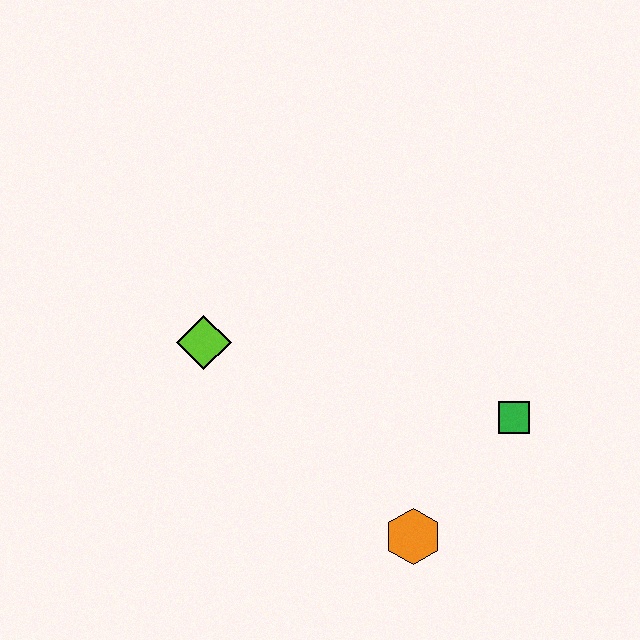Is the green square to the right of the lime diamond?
Yes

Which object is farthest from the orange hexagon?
The lime diamond is farthest from the orange hexagon.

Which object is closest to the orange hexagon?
The green square is closest to the orange hexagon.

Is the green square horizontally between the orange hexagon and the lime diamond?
No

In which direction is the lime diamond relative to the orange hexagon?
The lime diamond is to the left of the orange hexagon.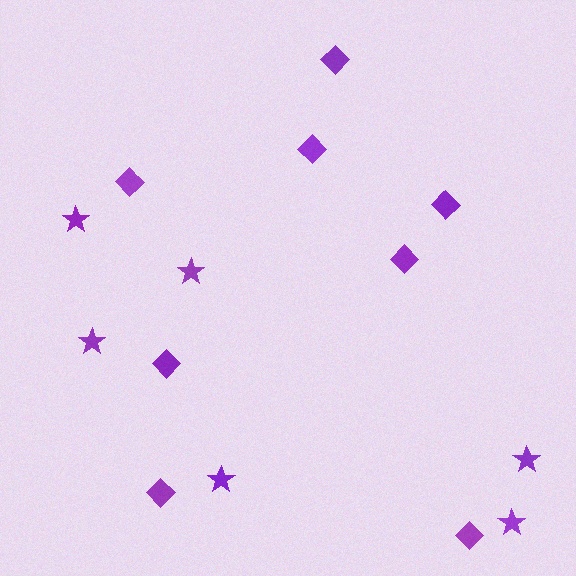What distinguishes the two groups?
There are 2 groups: one group of diamonds (8) and one group of stars (6).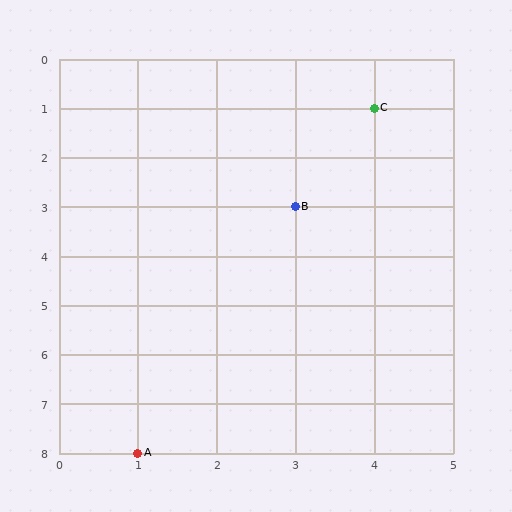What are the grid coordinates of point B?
Point B is at grid coordinates (3, 3).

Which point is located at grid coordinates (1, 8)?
Point A is at (1, 8).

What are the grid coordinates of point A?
Point A is at grid coordinates (1, 8).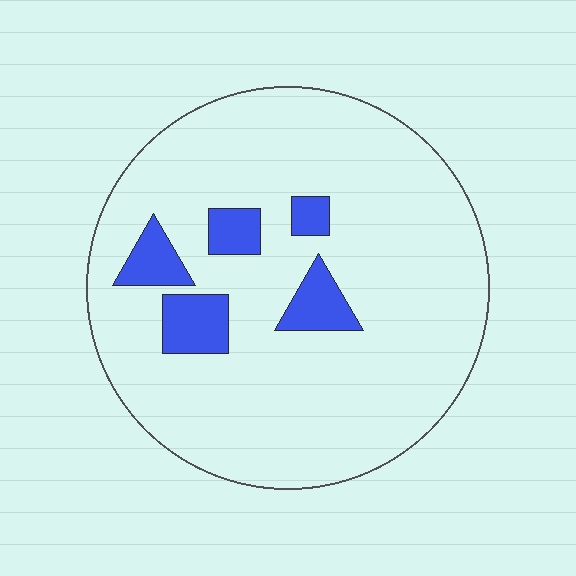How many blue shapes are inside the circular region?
5.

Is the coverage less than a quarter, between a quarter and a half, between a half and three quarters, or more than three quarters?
Less than a quarter.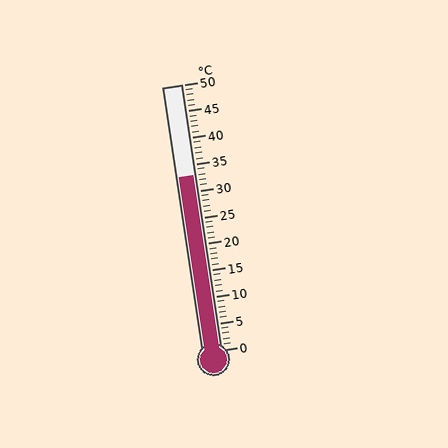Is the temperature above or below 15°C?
The temperature is above 15°C.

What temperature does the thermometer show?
The thermometer shows approximately 33°C.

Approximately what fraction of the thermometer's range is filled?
The thermometer is filled to approximately 65% of its range.